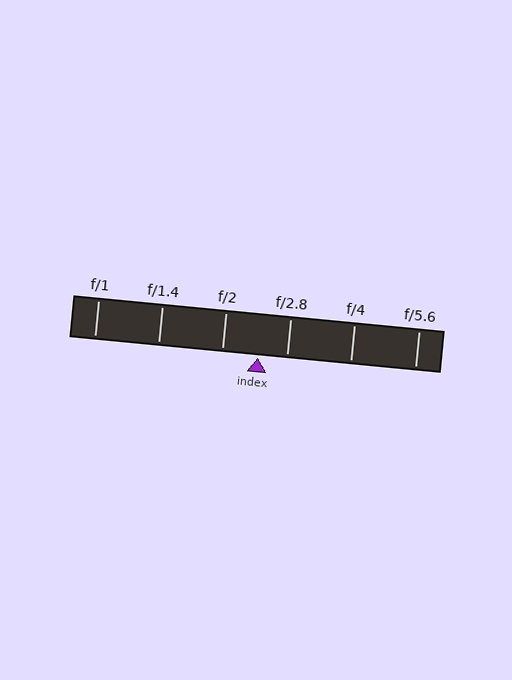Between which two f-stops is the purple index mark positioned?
The index mark is between f/2 and f/2.8.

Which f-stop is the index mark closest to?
The index mark is closest to f/2.8.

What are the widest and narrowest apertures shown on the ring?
The widest aperture shown is f/1 and the narrowest is f/5.6.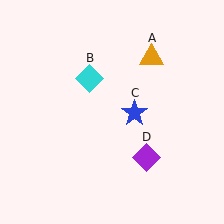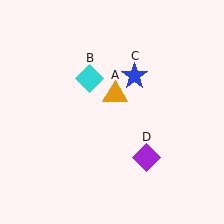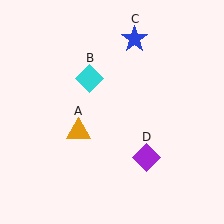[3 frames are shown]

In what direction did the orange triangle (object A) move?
The orange triangle (object A) moved down and to the left.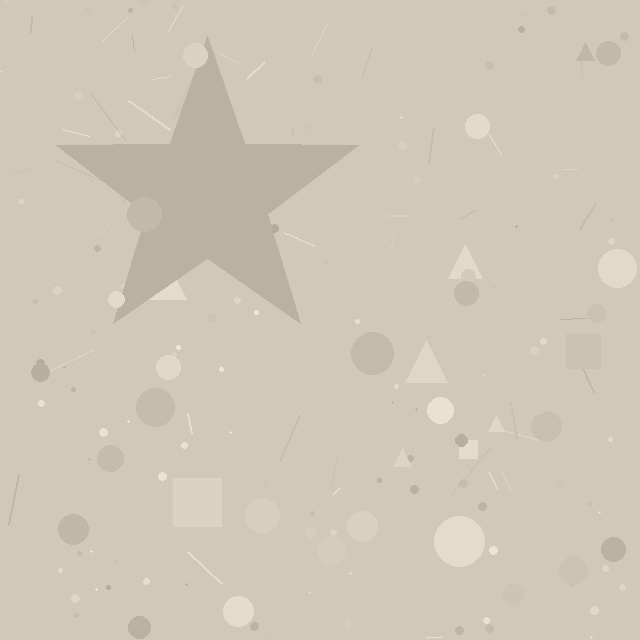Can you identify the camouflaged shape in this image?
The camouflaged shape is a star.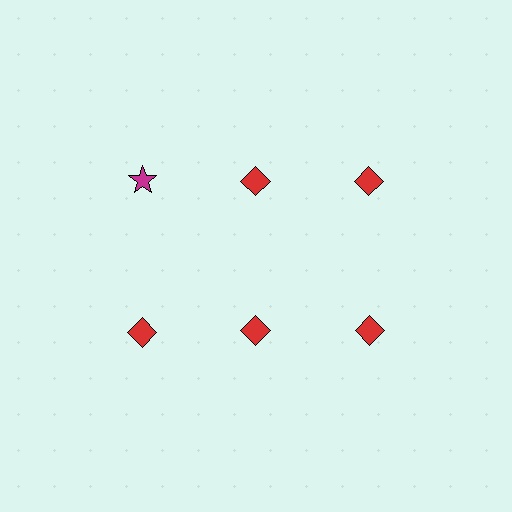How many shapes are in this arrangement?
There are 6 shapes arranged in a grid pattern.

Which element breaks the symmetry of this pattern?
The magenta star in the top row, leftmost column breaks the symmetry. All other shapes are red diamonds.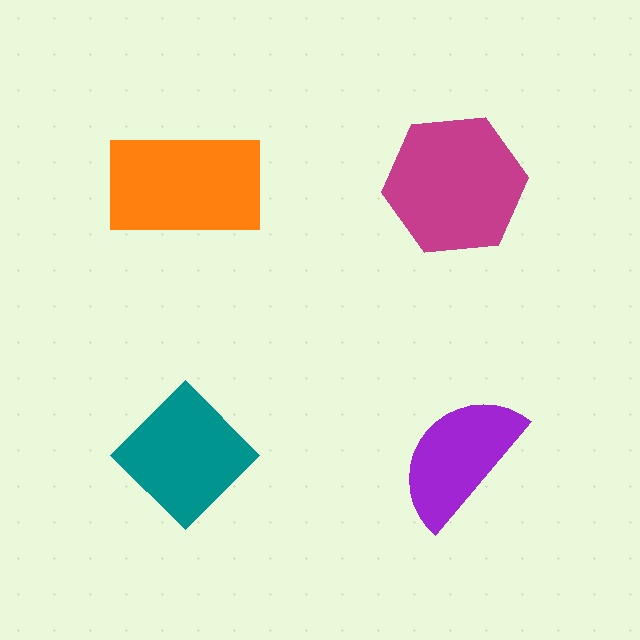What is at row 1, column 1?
An orange rectangle.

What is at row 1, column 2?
A magenta hexagon.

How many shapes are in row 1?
2 shapes.